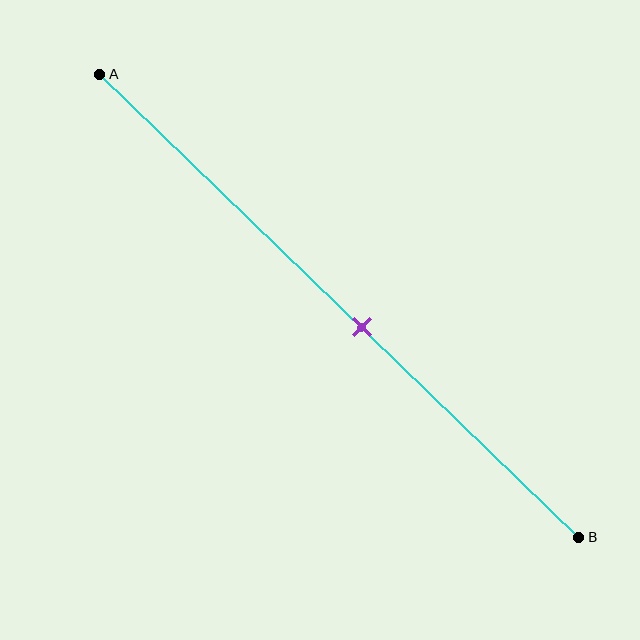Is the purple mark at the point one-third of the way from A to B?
No, the mark is at about 55% from A, not at the 33% one-third point.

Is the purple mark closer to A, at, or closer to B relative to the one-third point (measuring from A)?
The purple mark is closer to point B than the one-third point of segment AB.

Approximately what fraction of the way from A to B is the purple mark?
The purple mark is approximately 55% of the way from A to B.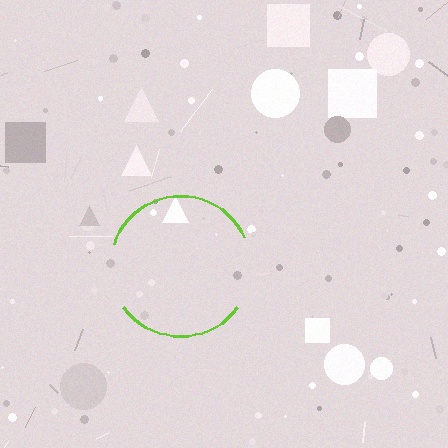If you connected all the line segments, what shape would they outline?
They would outline a circle.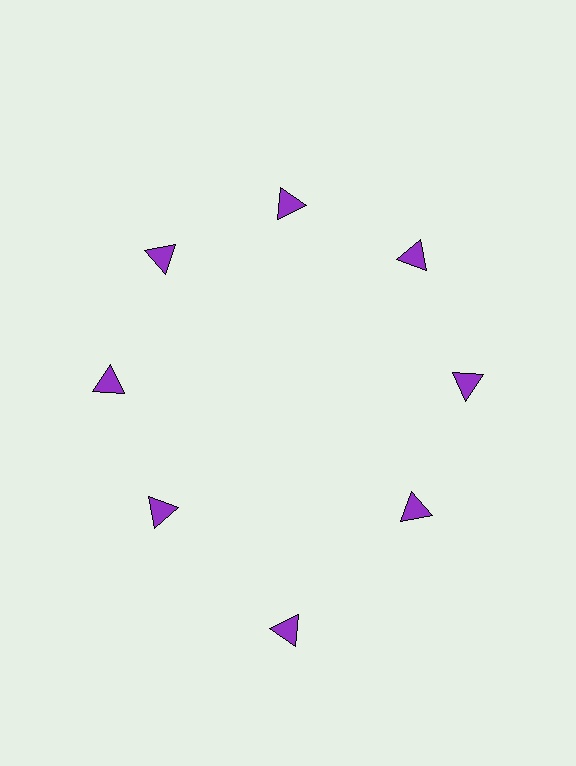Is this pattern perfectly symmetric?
No. The 8 purple triangles are arranged in a ring, but one element near the 6 o'clock position is pushed outward from the center, breaking the 8-fold rotational symmetry.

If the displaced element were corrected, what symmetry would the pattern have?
It would have 8-fold rotational symmetry — the pattern would map onto itself every 45 degrees.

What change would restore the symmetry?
The symmetry would be restored by moving it inward, back onto the ring so that all 8 triangles sit at equal angles and equal distance from the center.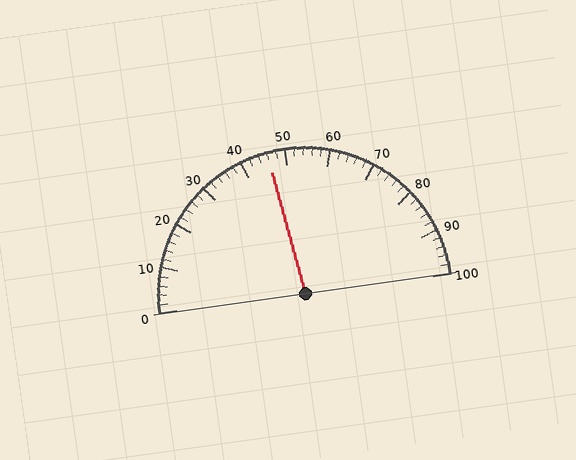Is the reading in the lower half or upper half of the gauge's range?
The reading is in the lower half of the range (0 to 100).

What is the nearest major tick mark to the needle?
The nearest major tick mark is 50.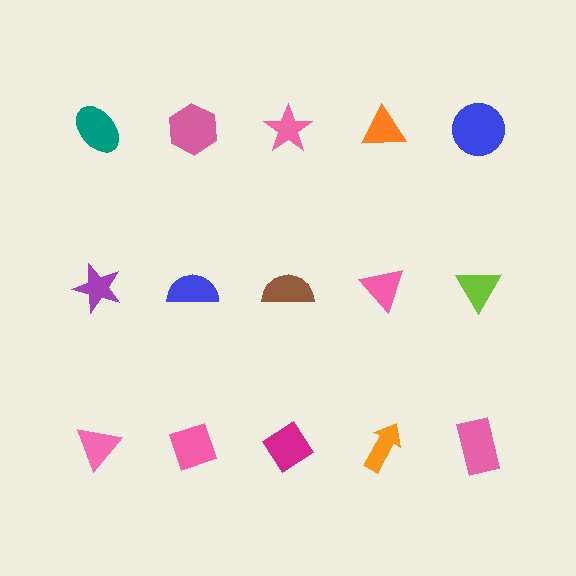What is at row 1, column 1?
A teal ellipse.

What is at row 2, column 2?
A blue semicircle.